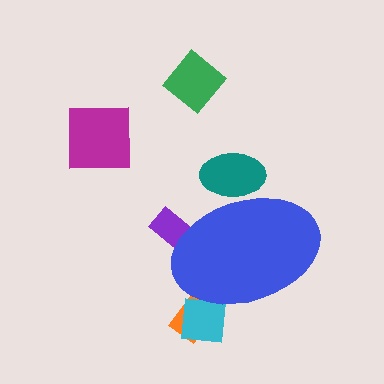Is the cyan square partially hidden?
Yes, the cyan square is partially hidden behind the blue ellipse.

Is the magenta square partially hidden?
No, the magenta square is fully visible.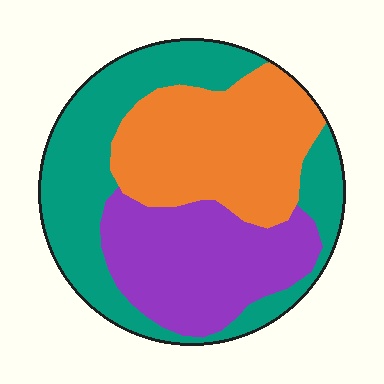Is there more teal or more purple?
Teal.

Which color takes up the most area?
Teal, at roughly 40%.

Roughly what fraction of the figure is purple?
Purple covers about 30% of the figure.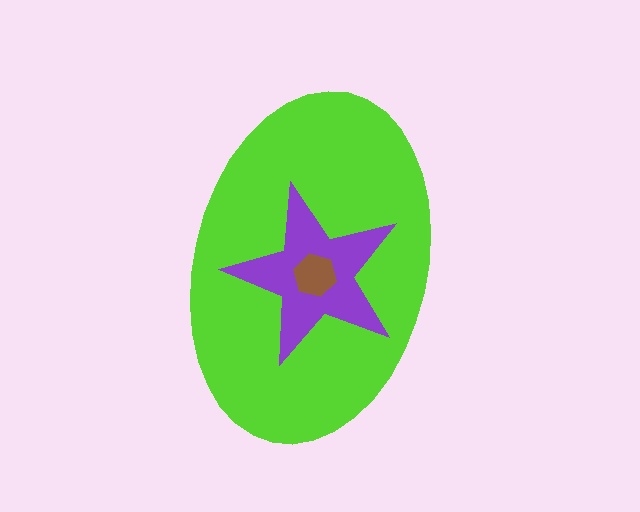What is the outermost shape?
The lime ellipse.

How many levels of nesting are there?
3.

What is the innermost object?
The brown hexagon.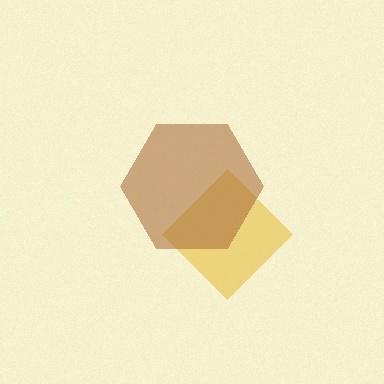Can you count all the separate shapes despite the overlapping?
Yes, there are 2 separate shapes.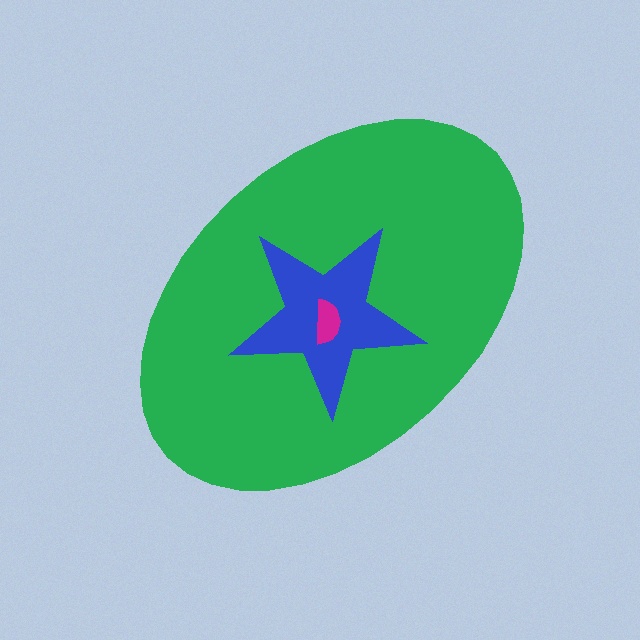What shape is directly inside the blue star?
The magenta semicircle.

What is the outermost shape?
The green ellipse.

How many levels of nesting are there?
3.